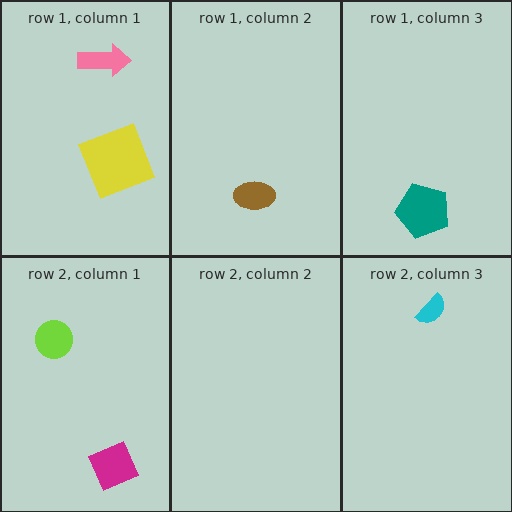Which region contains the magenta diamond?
The row 2, column 1 region.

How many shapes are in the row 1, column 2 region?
1.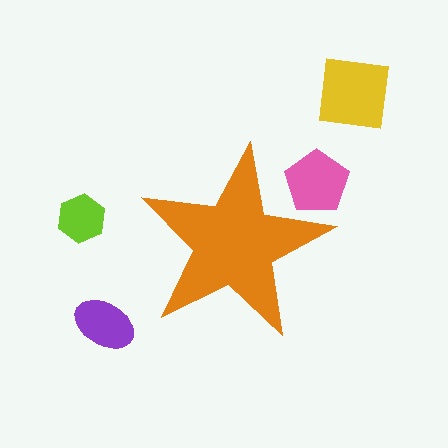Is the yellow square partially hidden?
No, the yellow square is fully visible.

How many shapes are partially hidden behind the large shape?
1 shape is partially hidden.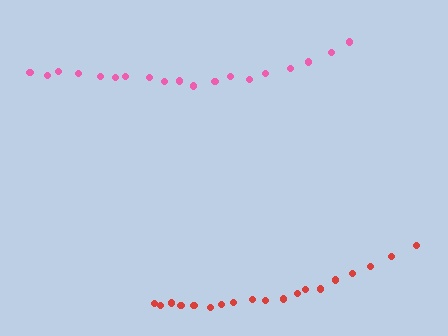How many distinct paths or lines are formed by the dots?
There are 2 distinct paths.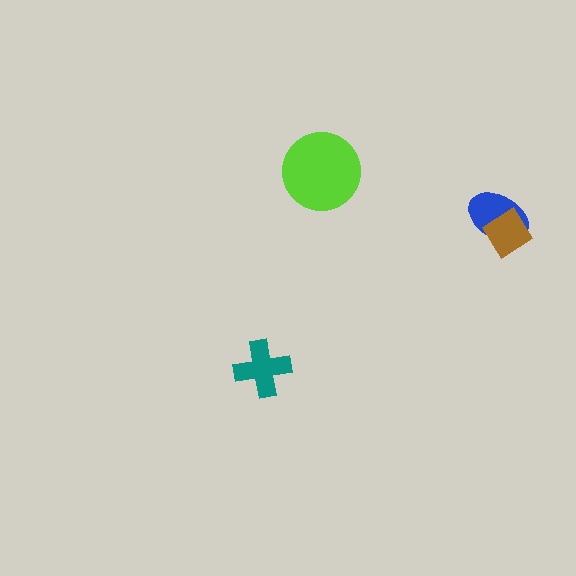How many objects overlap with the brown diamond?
1 object overlaps with the brown diamond.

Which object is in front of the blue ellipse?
The brown diamond is in front of the blue ellipse.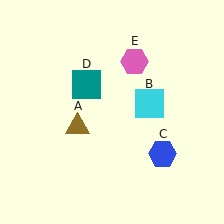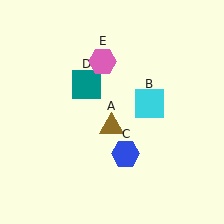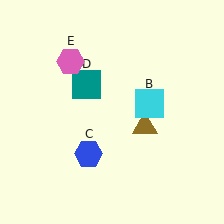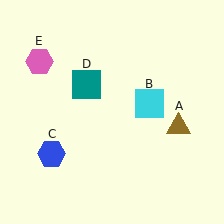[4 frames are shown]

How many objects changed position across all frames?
3 objects changed position: brown triangle (object A), blue hexagon (object C), pink hexagon (object E).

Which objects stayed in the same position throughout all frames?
Cyan square (object B) and teal square (object D) remained stationary.